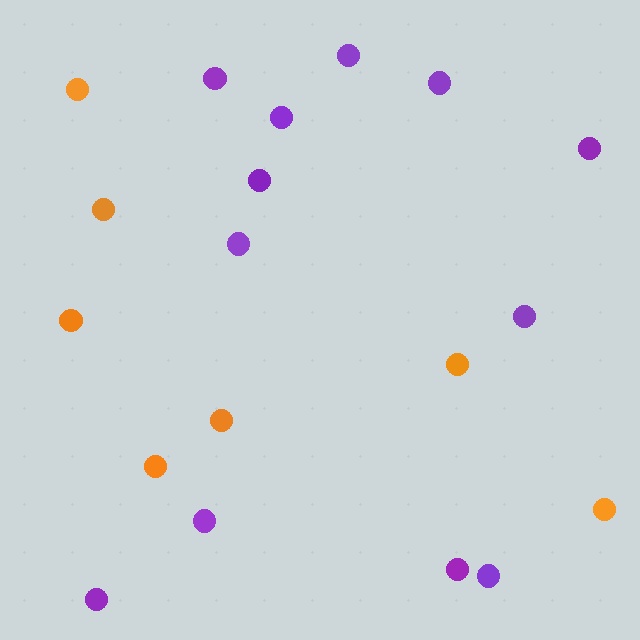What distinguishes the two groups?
There are 2 groups: one group of orange circles (7) and one group of purple circles (12).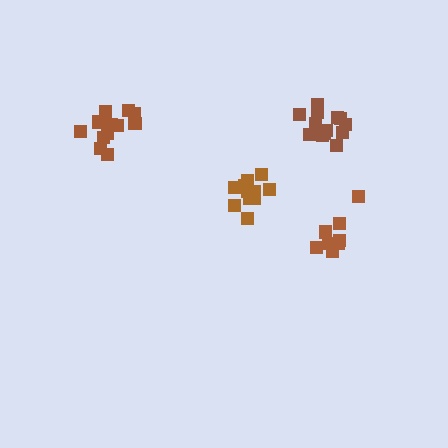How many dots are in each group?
Group 1: 8 dots, Group 2: 11 dots, Group 3: 12 dots, Group 4: 13 dots (44 total).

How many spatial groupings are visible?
There are 4 spatial groupings.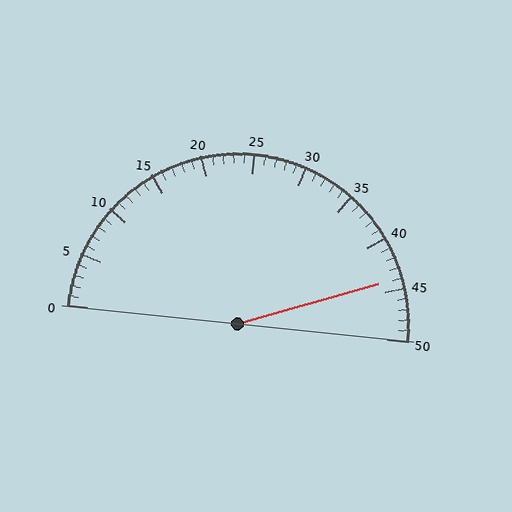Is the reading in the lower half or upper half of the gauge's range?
The reading is in the upper half of the range (0 to 50).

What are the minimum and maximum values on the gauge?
The gauge ranges from 0 to 50.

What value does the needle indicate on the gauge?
The needle indicates approximately 44.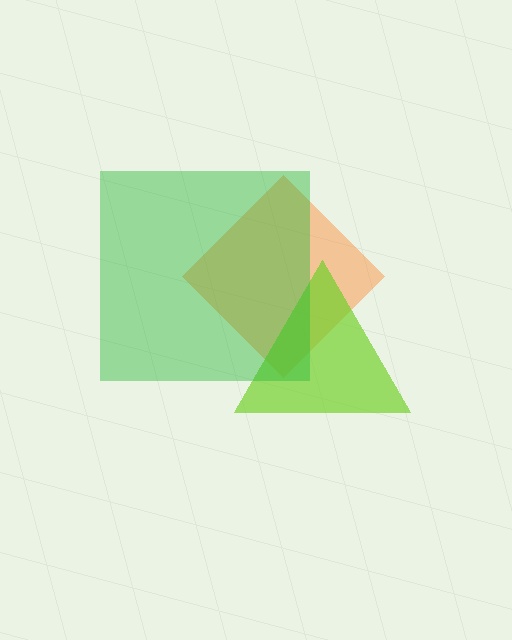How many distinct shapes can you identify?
There are 3 distinct shapes: an orange diamond, a lime triangle, a green square.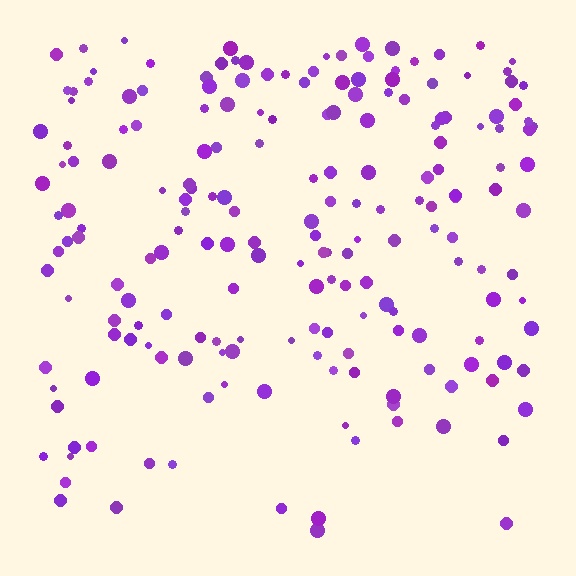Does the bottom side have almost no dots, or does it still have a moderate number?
Still a moderate number, just noticeably fewer than the top.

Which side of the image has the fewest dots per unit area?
The bottom.